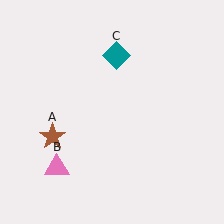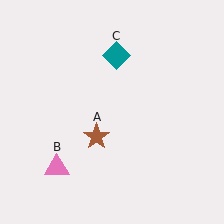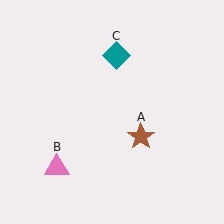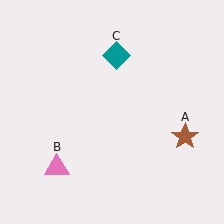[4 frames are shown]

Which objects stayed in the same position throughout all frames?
Pink triangle (object B) and teal diamond (object C) remained stationary.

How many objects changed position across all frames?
1 object changed position: brown star (object A).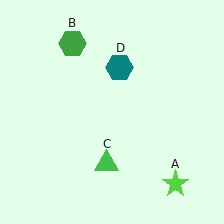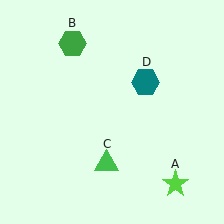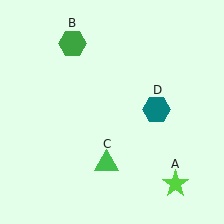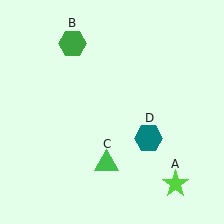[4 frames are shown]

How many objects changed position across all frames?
1 object changed position: teal hexagon (object D).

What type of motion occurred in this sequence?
The teal hexagon (object D) rotated clockwise around the center of the scene.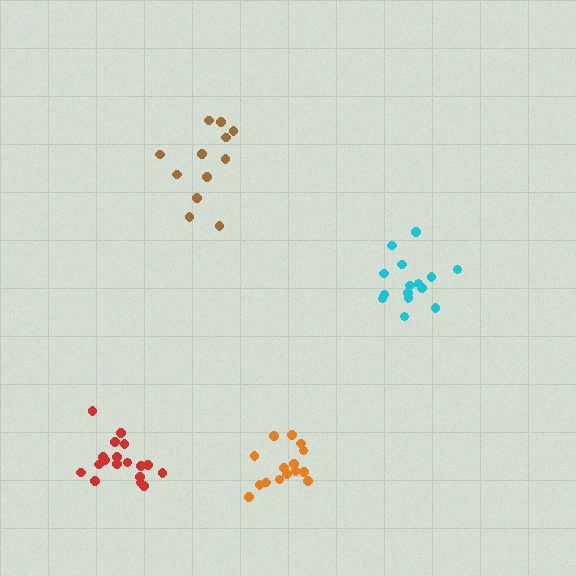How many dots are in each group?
Group 1: 18 dots, Group 2: 15 dots, Group 3: 12 dots, Group 4: 15 dots (60 total).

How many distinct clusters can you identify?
There are 4 distinct clusters.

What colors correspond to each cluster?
The clusters are colored: red, cyan, brown, orange.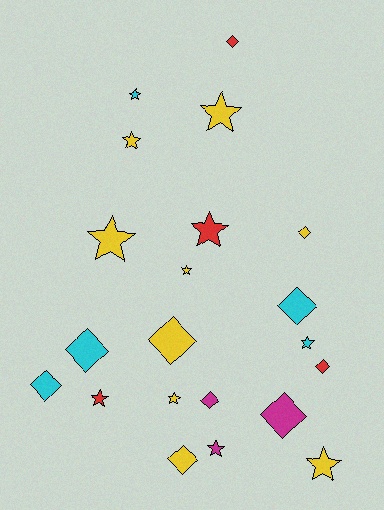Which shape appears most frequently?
Star, with 11 objects.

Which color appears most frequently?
Yellow, with 9 objects.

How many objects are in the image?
There are 21 objects.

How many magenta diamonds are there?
There are 2 magenta diamonds.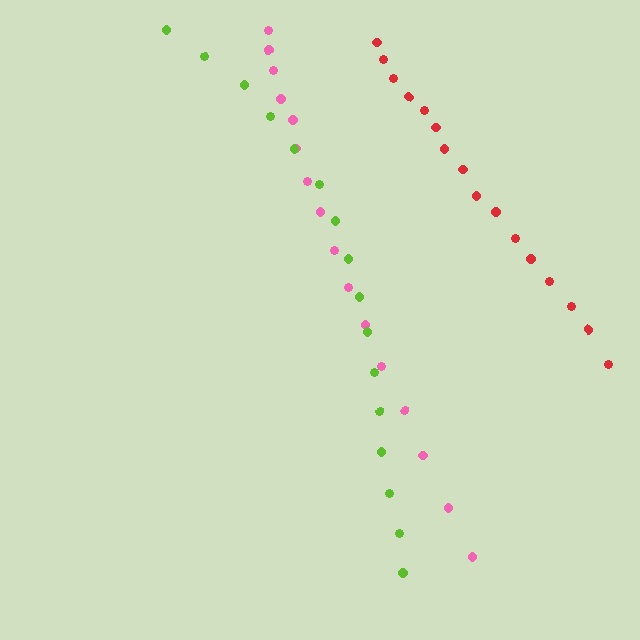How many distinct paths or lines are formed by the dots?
There are 3 distinct paths.